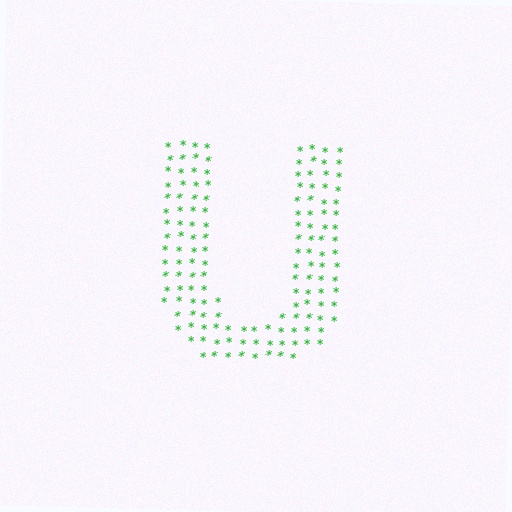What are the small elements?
The small elements are asterisks.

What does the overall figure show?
The overall figure shows the letter U.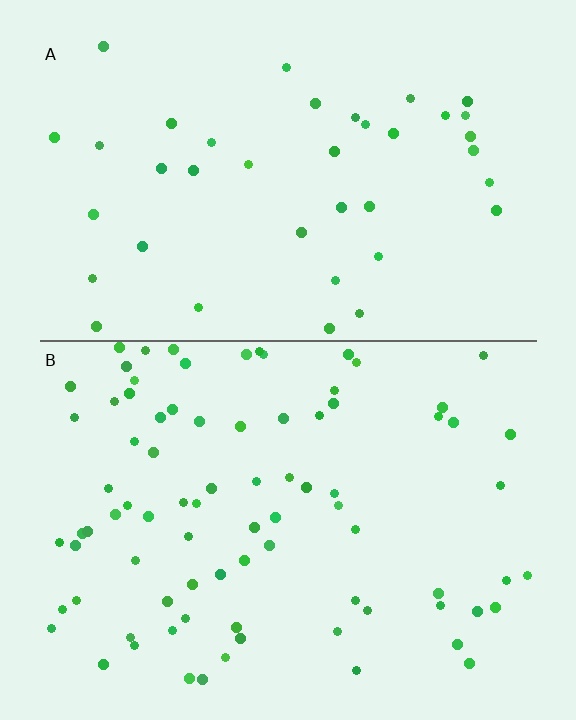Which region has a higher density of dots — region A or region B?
B (the bottom).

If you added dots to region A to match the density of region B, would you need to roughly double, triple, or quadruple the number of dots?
Approximately double.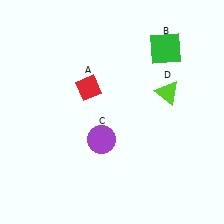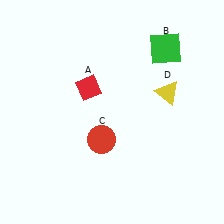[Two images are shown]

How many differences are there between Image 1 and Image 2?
There are 2 differences between the two images.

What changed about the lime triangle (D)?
In Image 1, D is lime. In Image 2, it changed to yellow.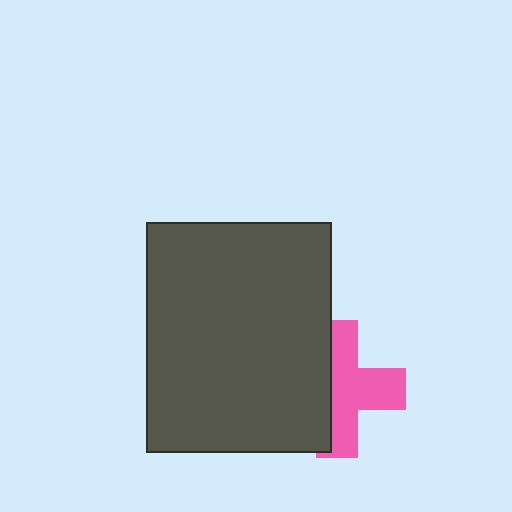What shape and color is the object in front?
The object in front is a dark gray rectangle.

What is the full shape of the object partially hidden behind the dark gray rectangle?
The partially hidden object is a pink cross.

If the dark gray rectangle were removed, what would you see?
You would see the complete pink cross.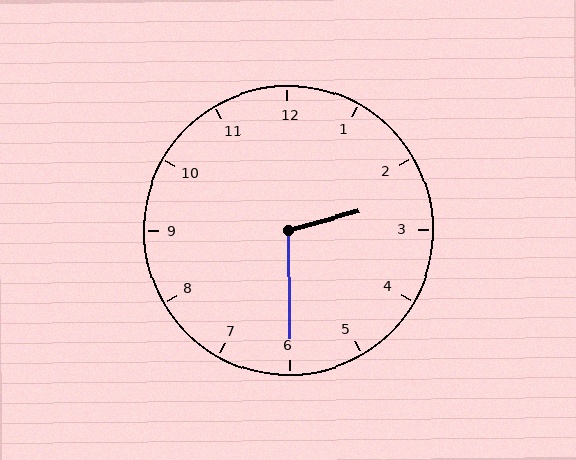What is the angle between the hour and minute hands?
Approximately 105 degrees.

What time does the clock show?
2:30.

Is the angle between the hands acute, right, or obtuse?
It is obtuse.